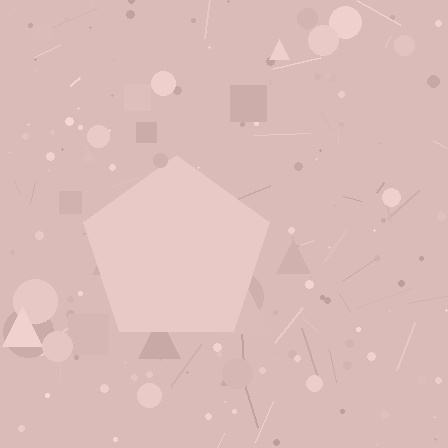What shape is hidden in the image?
A pentagon is hidden in the image.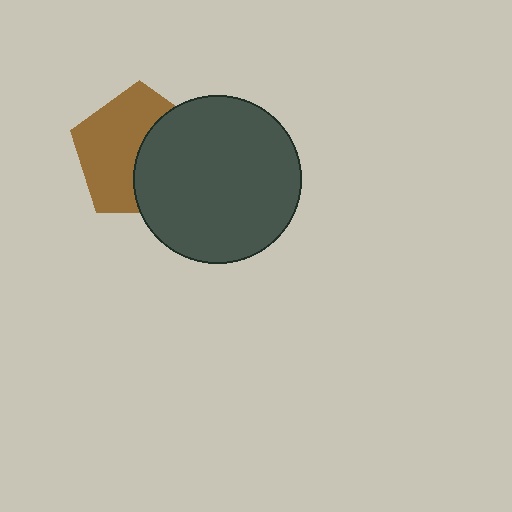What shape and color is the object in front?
The object in front is a dark gray circle.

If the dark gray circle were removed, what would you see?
You would see the complete brown pentagon.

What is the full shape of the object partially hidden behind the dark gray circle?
The partially hidden object is a brown pentagon.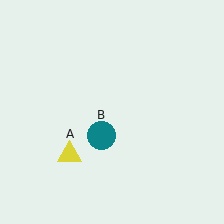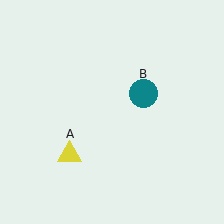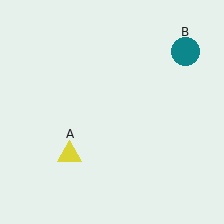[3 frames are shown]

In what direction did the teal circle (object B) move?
The teal circle (object B) moved up and to the right.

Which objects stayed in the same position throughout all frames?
Yellow triangle (object A) remained stationary.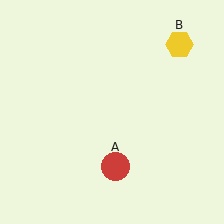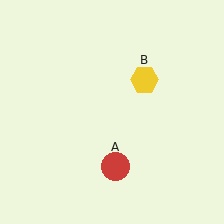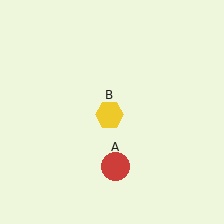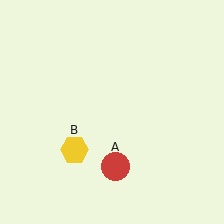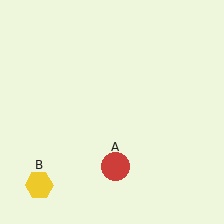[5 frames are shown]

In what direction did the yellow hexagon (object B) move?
The yellow hexagon (object B) moved down and to the left.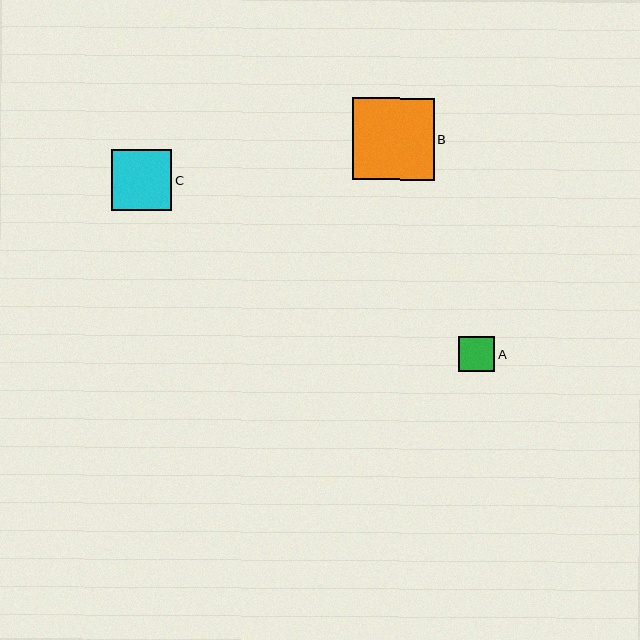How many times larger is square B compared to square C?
Square B is approximately 1.3 times the size of square C.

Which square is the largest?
Square B is the largest with a size of approximately 82 pixels.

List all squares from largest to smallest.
From largest to smallest: B, C, A.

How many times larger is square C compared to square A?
Square C is approximately 1.7 times the size of square A.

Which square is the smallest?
Square A is the smallest with a size of approximately 36 pixels.